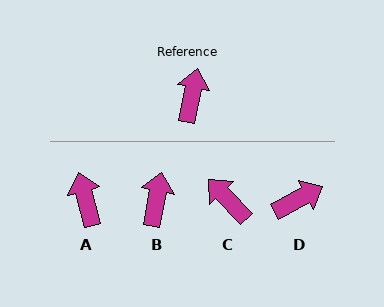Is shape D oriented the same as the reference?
No, it is off by about 51 degrees.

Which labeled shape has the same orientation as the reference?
B.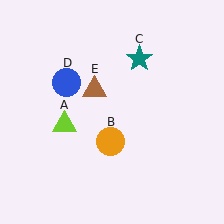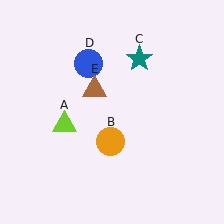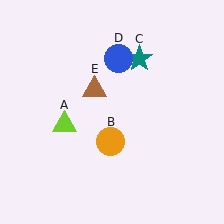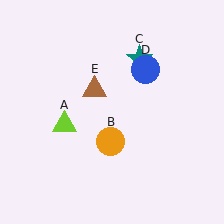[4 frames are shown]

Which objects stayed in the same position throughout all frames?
Lime triangle (object A) and orange circle (object B) and teal star (object C) and brown triangle (object E) remained stationary.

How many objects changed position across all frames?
1 object changed position: blue circle (object D).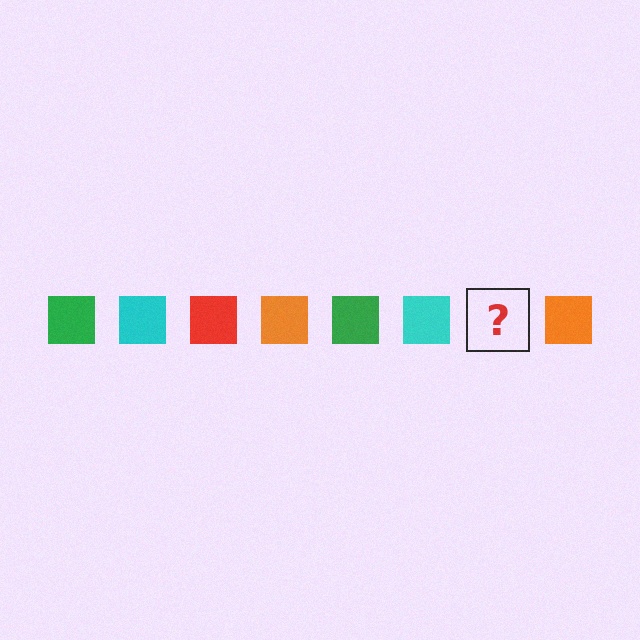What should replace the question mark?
The question mark should be replaced with a red square.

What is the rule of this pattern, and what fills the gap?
The rule is that the pattern cycles through green, cyan, red, orange squares. The gap should be filled with a red square.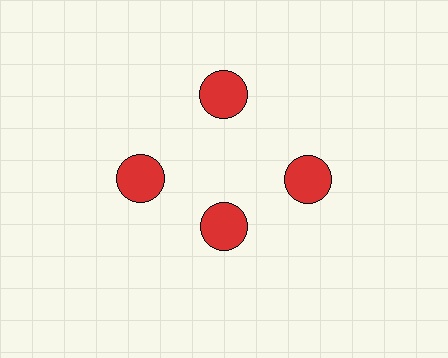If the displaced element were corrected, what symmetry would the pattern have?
It would have 4-fold rotational symmetry — the pattern would map onto itself every 90 degrees.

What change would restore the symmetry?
The symmetry would be restored by moving it outward, back onto the ring so that all 4 circles sit at equal angles and equal distance from the center.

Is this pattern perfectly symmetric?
No. The 4 red circles are arranged in a ring, but one element near the 6 o'clock position is pulled inward toward the center, breaking the 4-fold rotational symmetry.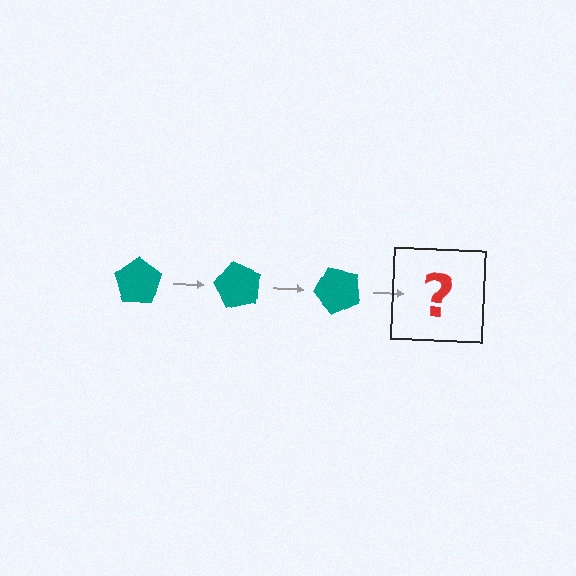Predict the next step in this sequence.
The next step is a teal pentagon rotated 180 degrees.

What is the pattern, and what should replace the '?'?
The pattern is that the pentagon rotates 60 degrees each step. The '?' should be a teal pentagon rotated 180 degrees.